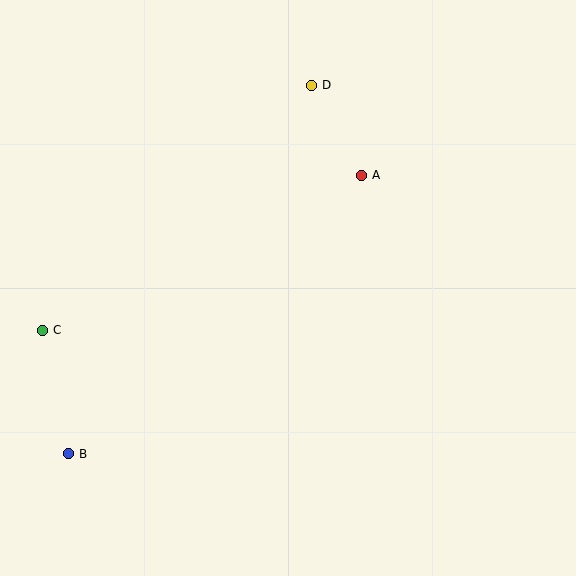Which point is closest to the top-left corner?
Point D is closest to the top-left corner.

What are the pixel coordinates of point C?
Point C is at (43, 330).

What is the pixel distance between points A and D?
The distance between A and D is 103 pixels.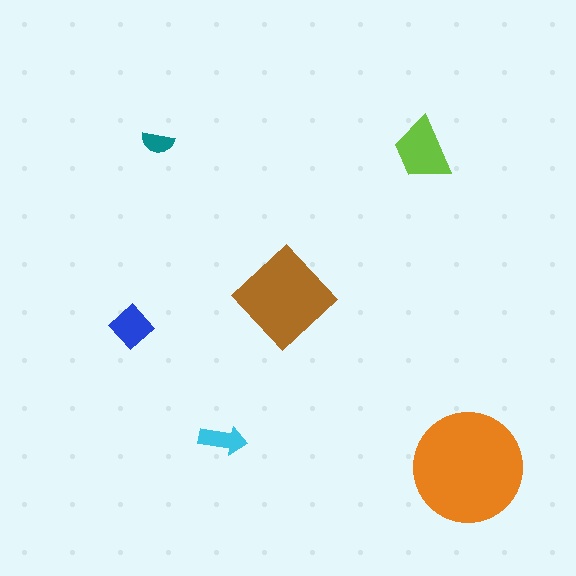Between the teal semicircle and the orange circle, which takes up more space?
The orange circle.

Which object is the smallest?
The teal semicircle.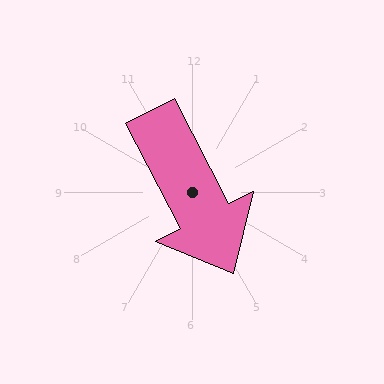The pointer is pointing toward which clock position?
Roughly 5 o'clock.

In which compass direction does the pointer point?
Southeast.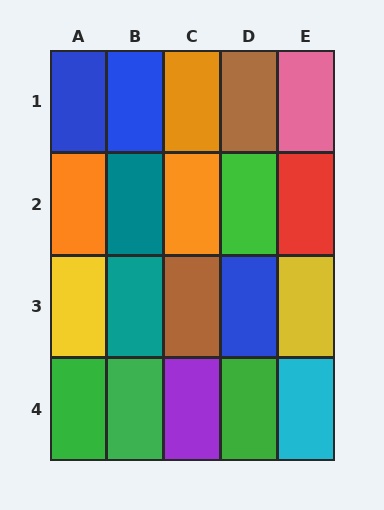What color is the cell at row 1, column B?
Blue.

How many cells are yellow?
2 cells are yellow.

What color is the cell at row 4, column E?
Cyan.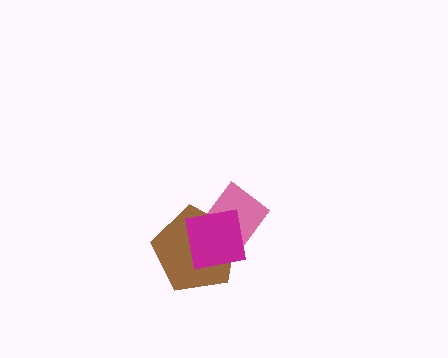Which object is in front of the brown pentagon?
The magenta square is in front of the brown pentagon.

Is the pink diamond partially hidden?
Yes, it is partially covered by another shape.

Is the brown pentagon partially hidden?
Yes, it is partially covered by another shape.